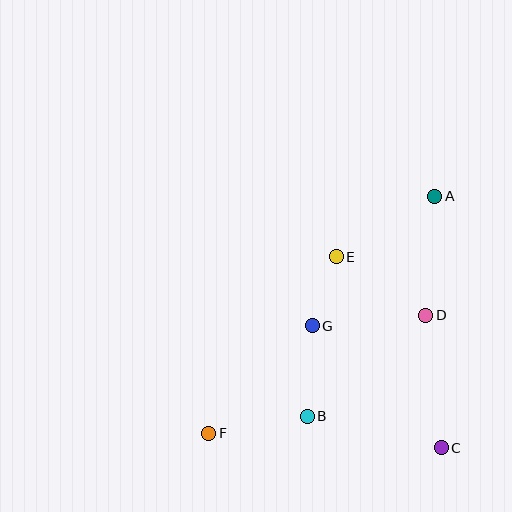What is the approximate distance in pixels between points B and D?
The distance between B and D is approximately 156 pixels.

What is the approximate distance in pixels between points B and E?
The distance between B and E is approximately 162 pixels.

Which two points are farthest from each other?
Points A and F are farthest from each other.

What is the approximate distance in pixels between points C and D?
The distance between C and D is approximately 134 pixels.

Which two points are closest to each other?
Points E and G are closest to each other.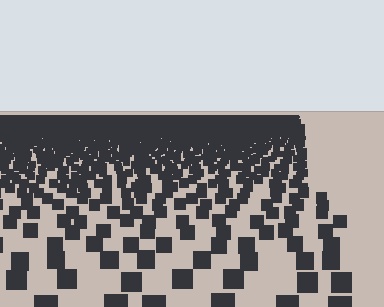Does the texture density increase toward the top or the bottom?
Density increases toward the top.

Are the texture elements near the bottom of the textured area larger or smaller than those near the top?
Larger. Near the bottom, elements are closer to the viewer and appear at a bigger on-screen size.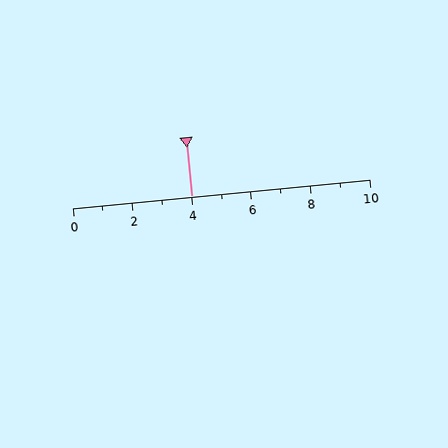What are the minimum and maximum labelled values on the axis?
The axis runs from 0 to 10.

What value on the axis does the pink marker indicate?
The marker indicates approximately 4.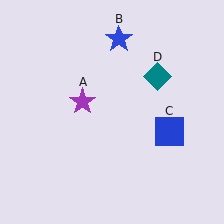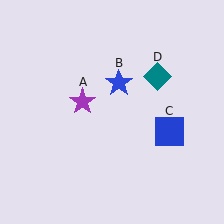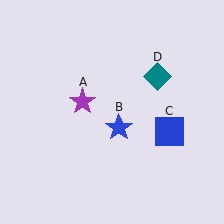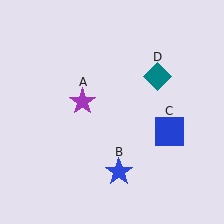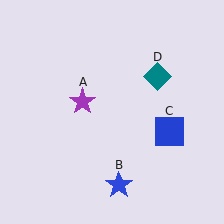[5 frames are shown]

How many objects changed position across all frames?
1 object changed position: blue star (object B).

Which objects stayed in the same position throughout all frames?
Purple star (object A) and blue square (object C) and teal diamond (object D) remained stationary.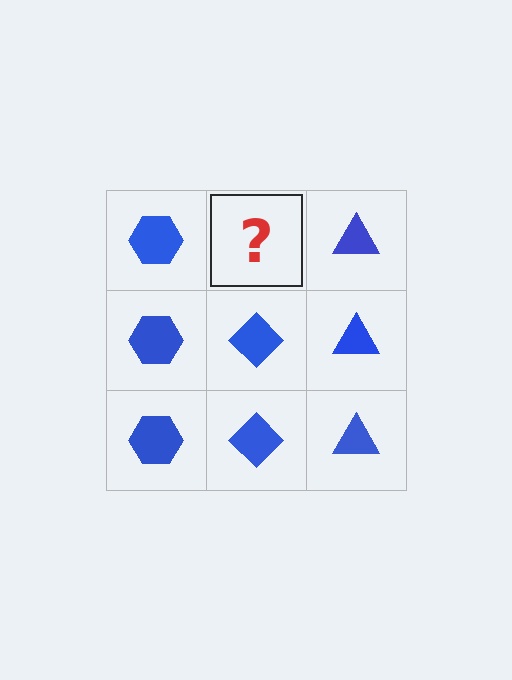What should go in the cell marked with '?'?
The missing cell should contain a blue diamond.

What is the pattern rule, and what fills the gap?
The rule is that each column has a consistent shape. The gap should be filled with a blue diamond.